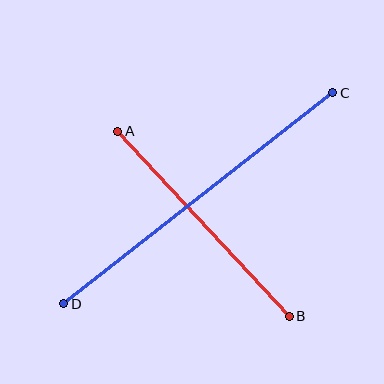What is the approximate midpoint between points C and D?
The midpoint is at approximately (198, 198) pixels.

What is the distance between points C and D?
The distance is approximately 342 pixels.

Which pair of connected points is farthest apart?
Points C and D are farthest apart.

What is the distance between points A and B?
The distance is approximately 252 pixels.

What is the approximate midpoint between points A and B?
The midpoint is at approximately (204, 224) pixels.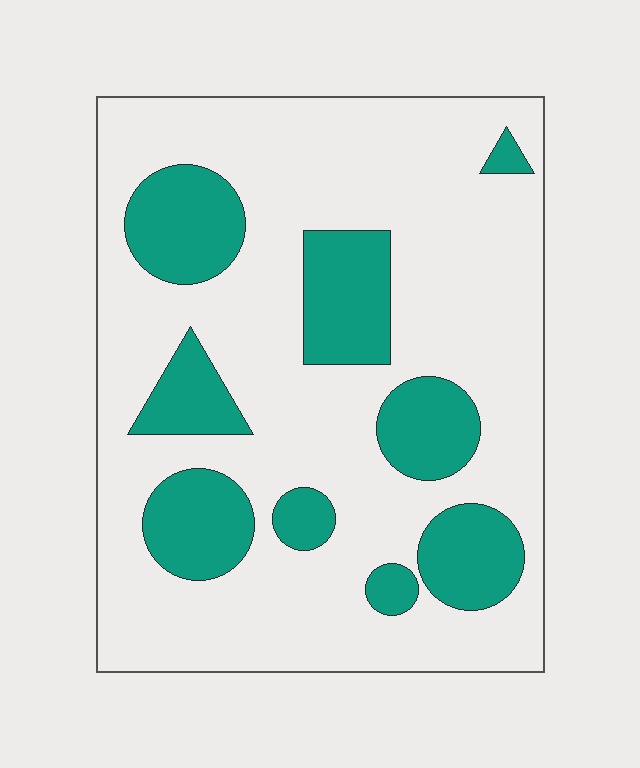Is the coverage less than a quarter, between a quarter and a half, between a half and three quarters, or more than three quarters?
Between a quarter and a half.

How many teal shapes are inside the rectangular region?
9.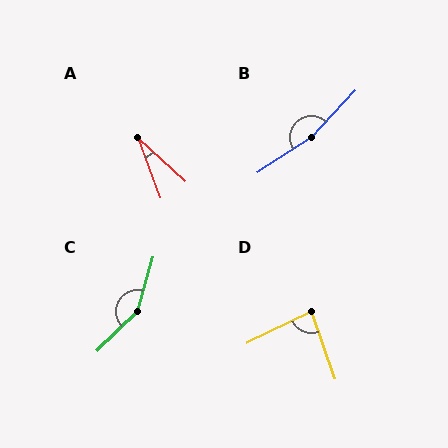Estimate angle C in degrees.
Approximately 150 degrees.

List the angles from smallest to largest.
A (27°), D (83°), C (150°), B (166°).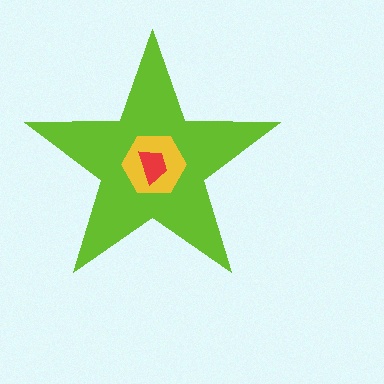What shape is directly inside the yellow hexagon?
The red trapezoid.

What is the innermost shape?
The red trapezoid.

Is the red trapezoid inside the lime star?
Yes.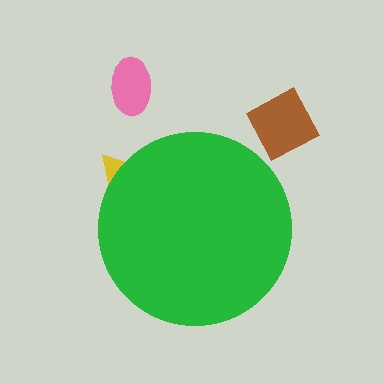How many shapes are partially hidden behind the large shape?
1 shape is partially hidden.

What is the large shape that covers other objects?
A green circle.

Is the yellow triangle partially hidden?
Yes, the yellow triangle is partially hidden behind the green circle.